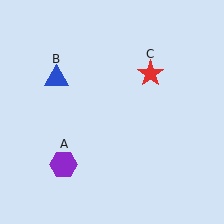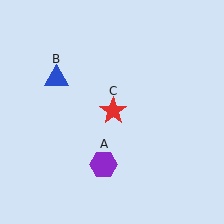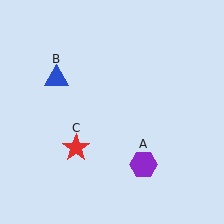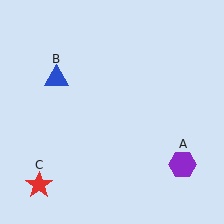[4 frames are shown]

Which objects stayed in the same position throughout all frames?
Blue triangle (object B) remained stationary.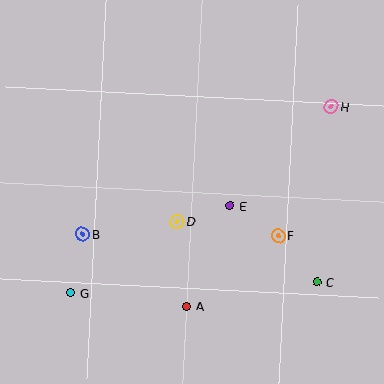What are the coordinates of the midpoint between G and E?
The midpoint between G and E is at (150, 249).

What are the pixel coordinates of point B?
Point B is at (82, 234).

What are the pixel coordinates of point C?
Point C is at (317, 282).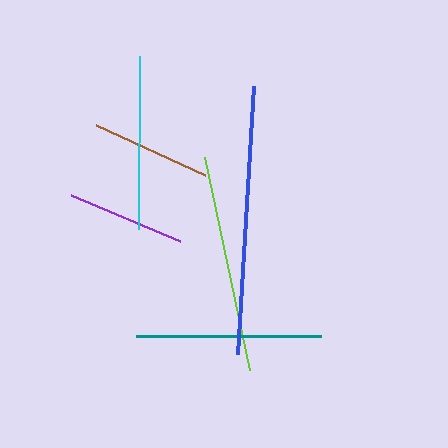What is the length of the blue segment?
The blue segment is approximately 269 pixels long.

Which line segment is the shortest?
The purple line is the shortest at approximately 118 pixels.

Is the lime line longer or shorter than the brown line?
The lime line is longer than the brown line.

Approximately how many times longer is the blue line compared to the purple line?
The blue line is approximately 2.3 times the length of the purple line.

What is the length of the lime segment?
The lime segment is approximately 218 pixels long.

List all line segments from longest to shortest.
From longest to shortest: blue, lime, teal, cyan, brown, purple.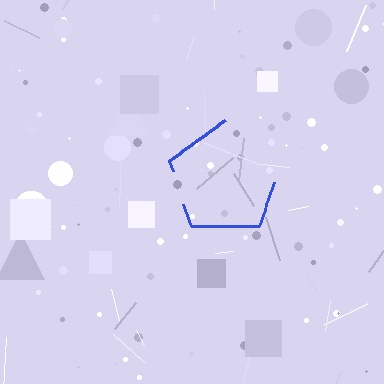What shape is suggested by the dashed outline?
The dashed outline suggests a pentagon.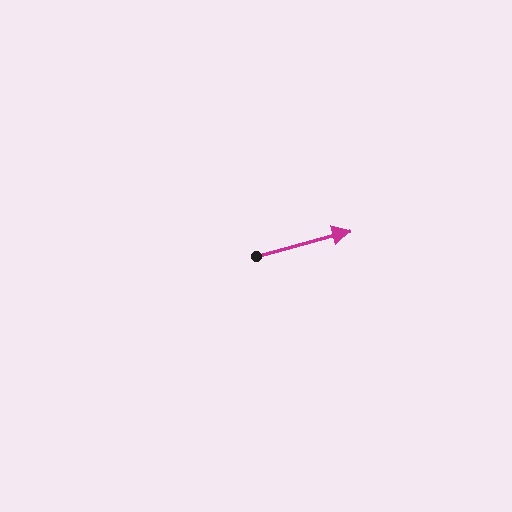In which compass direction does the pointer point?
East.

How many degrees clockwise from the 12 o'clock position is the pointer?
Approximately 75 degrees.